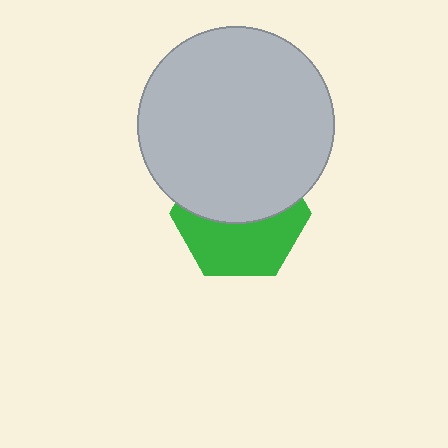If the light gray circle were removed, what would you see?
You would see the complete green hexagon.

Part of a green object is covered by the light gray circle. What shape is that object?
It is a hexagon.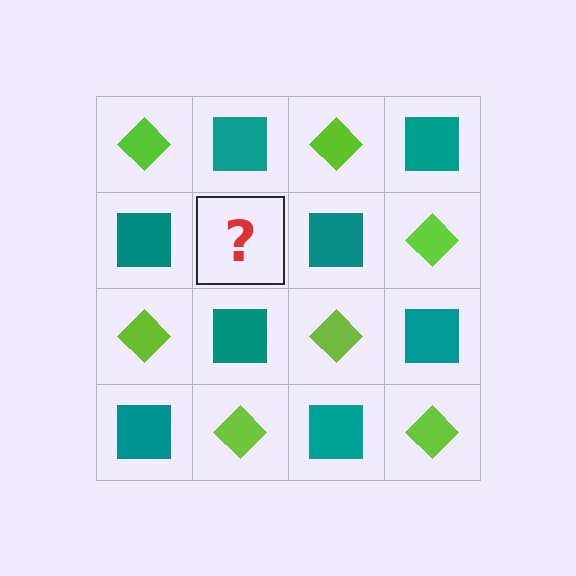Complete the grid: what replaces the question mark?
The question mark should be replaced with a lime diamond.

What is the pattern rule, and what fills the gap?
The rule is that it alternates lime diamond and teal square in a checkerboard pattern. The gap should be filled with a lime diamond.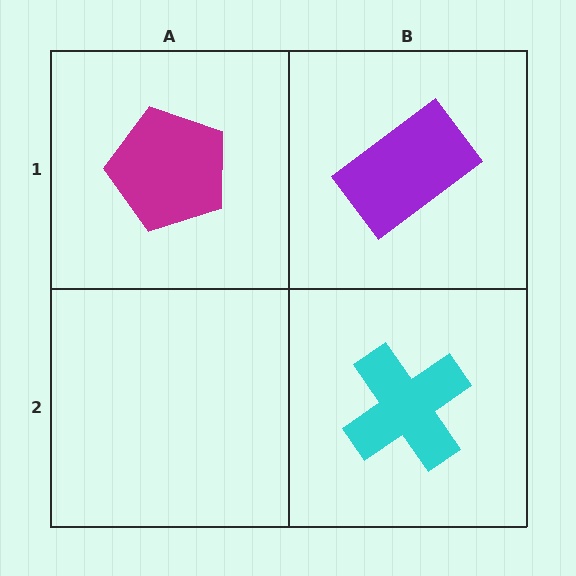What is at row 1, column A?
A magenta pentagon.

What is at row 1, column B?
A purple rectangle.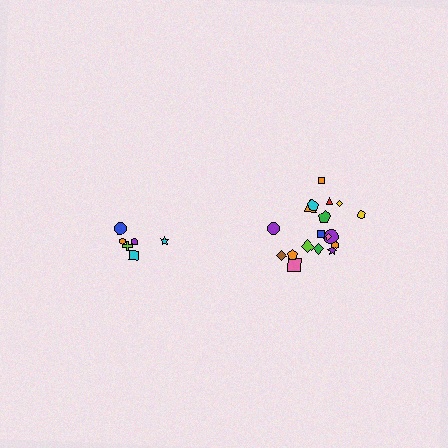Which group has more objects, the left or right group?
The right group.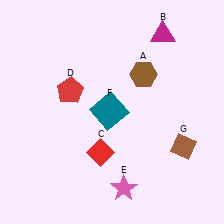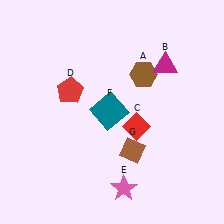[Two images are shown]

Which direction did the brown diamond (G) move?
The brown diamond (G) moved left.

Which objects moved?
The objects that moved are: the magenta triangle (B), the red diamond (C), the brown diamond (G).